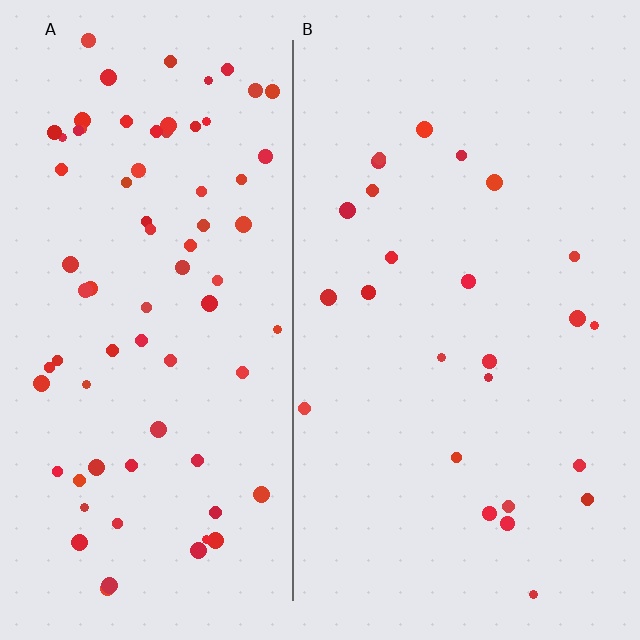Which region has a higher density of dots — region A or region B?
A (the left).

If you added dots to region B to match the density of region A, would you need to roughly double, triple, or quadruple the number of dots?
Approximately triple.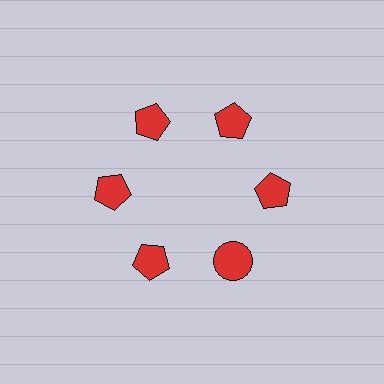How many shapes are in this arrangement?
There are 6 shapes arranged in a ring pattern.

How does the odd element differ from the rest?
It has a different shape: circle instead of pentagon.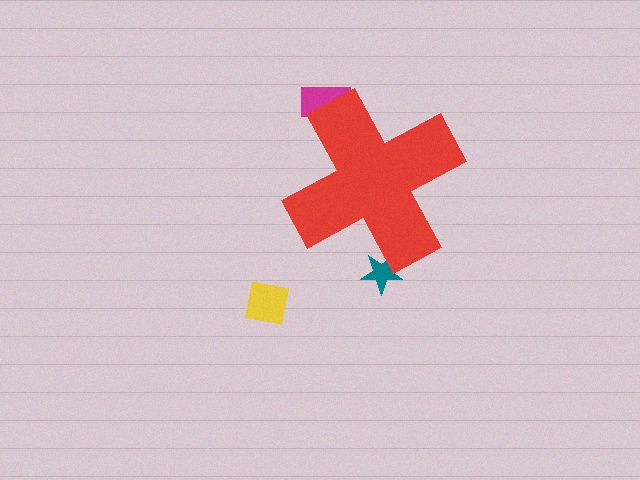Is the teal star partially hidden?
Yes, the teal star is partially hidden behind the red cross.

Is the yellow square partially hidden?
No, the yellow square is fully visible.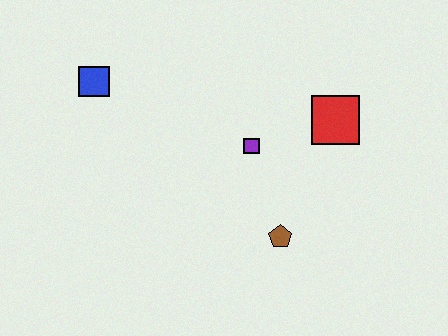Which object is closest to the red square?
The purple square is closest to the red square.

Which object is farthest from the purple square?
The blue square is farthest from the purple square.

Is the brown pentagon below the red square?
Yes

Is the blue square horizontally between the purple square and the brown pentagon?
No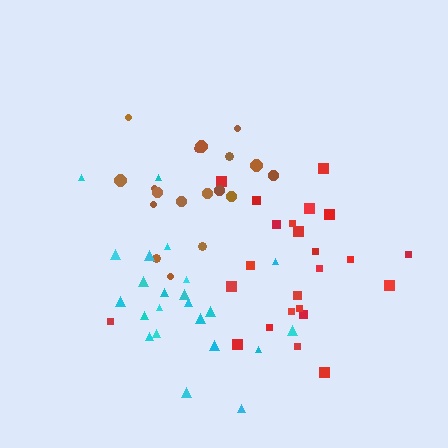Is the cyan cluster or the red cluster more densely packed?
Red.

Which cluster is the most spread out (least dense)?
Cyan.